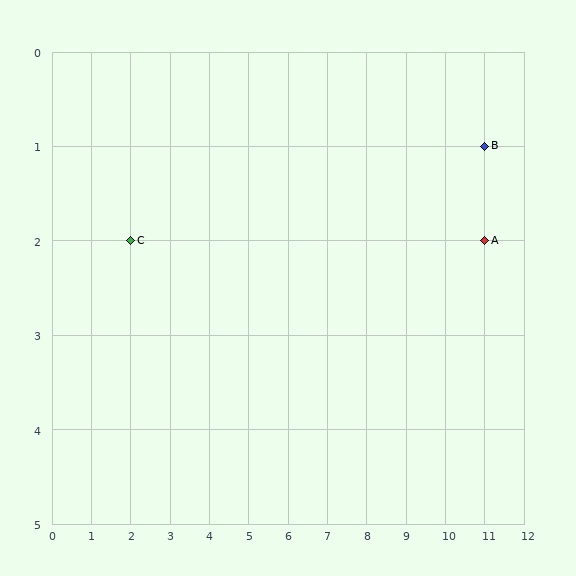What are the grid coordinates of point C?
Point C is at grid coordinates (2, 2).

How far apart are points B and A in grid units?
Points B and A are 1 row apart.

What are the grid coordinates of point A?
Point A is at grid coordinates (11, 2).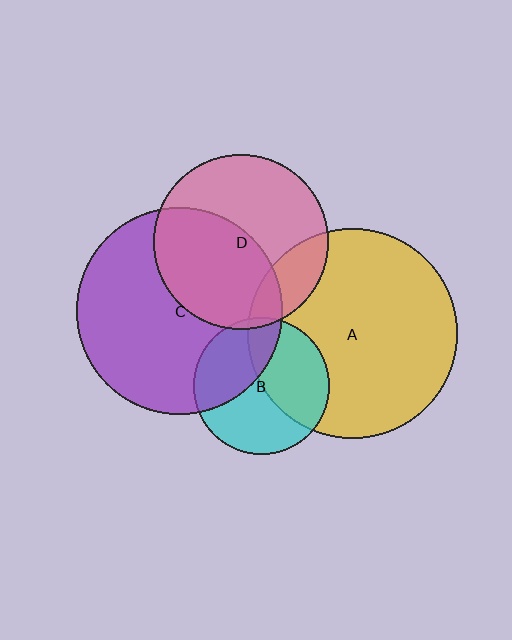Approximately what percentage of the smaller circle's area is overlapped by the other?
Approximately 35%.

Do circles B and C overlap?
Yes.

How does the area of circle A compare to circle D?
Approximately 1.4 times.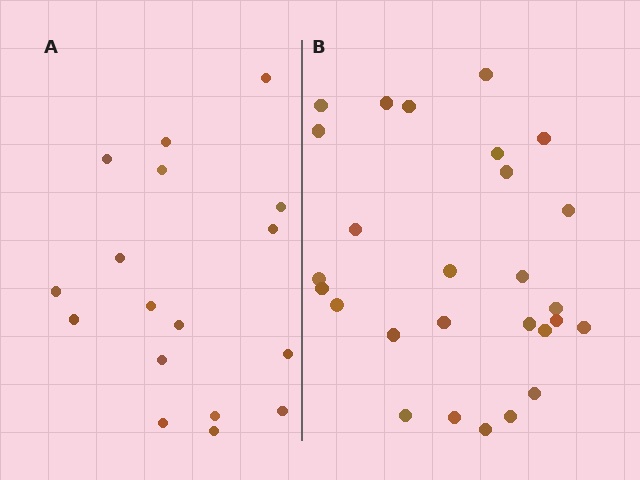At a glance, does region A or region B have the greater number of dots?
Region B (the right region) has more dots.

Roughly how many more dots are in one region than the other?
Region B has roughly 10 or so more dots than region A.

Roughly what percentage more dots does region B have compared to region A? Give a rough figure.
About 60% more.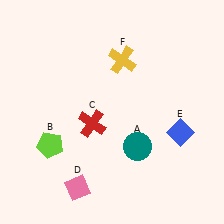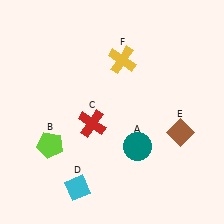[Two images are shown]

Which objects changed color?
D changed from pink to cyan. E changed from blue to brown.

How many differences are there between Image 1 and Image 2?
There are 2 differences between the two images.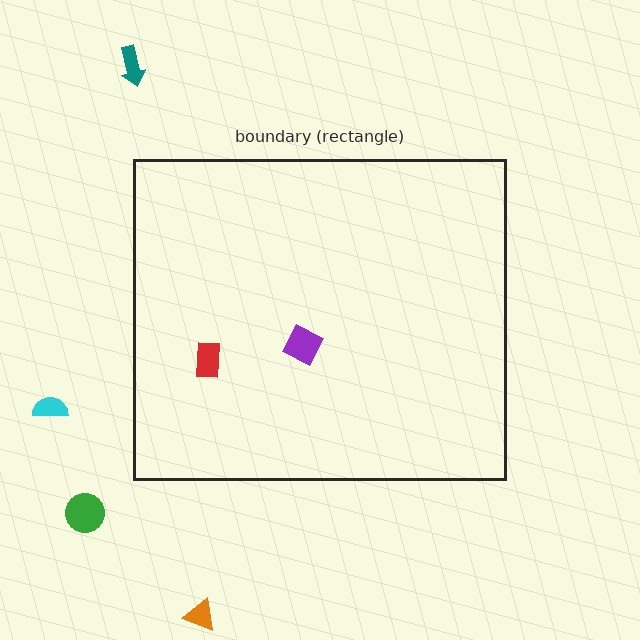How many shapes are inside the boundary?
2 inside, 4 outside.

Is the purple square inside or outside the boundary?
Inside.